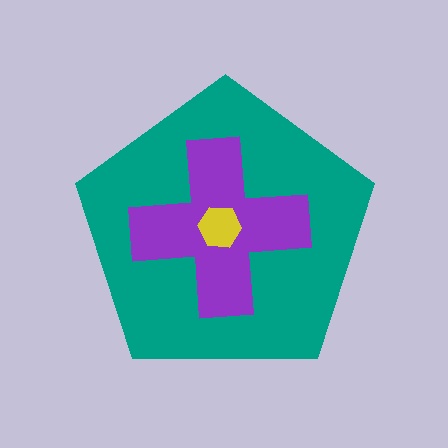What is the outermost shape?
The teal pentagon.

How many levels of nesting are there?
3.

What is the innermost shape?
The yellow hexagon.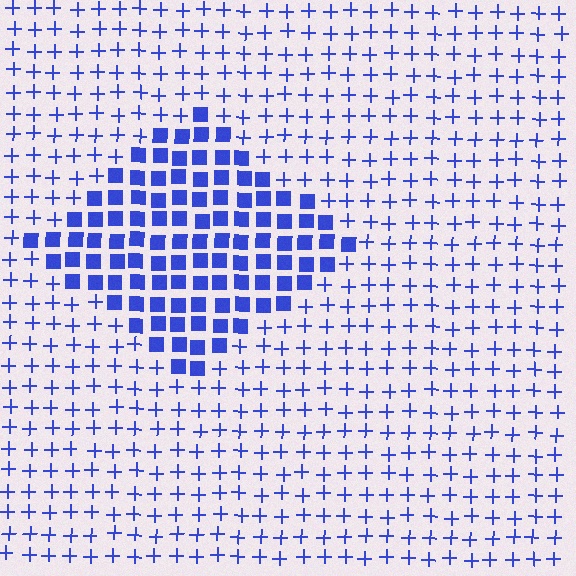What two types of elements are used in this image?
The image uses squares inside the diamond region and plus signs outside it.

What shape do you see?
I see a diamond.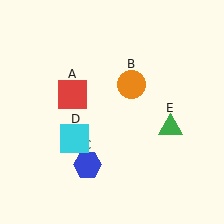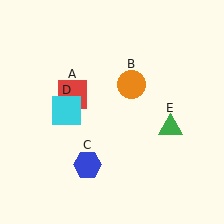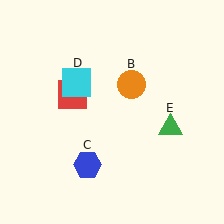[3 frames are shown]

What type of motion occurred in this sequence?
The cyan square (object D) rotated clockwise around the center of the scene.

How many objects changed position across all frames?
1 object changed position: cyan square (object D).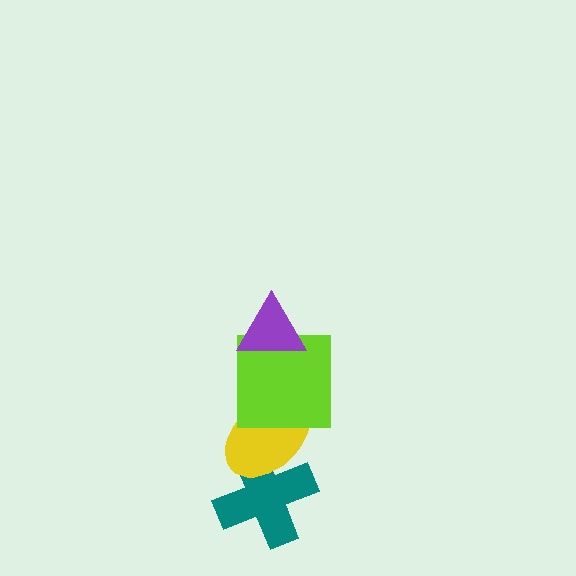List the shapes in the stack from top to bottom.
From top to bottom: the purple triangle, the lime square, the yellow ellipse, the teal cross.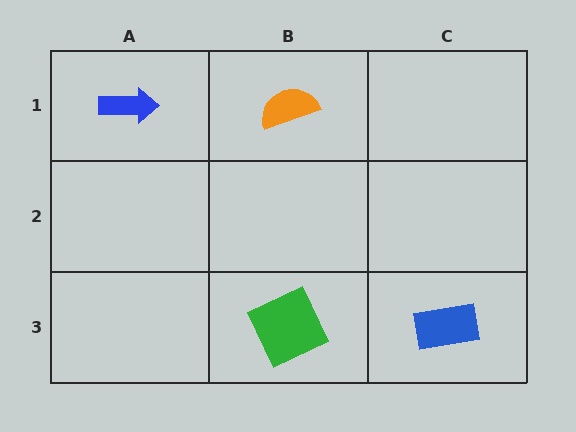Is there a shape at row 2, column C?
No, that cell is empty.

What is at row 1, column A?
A blue arrow.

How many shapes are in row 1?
2 shapes.